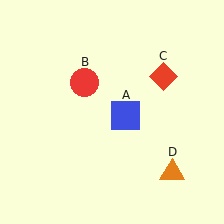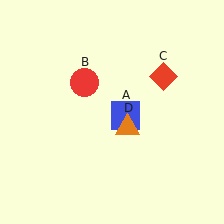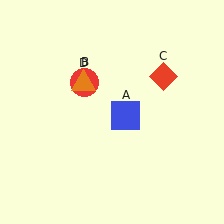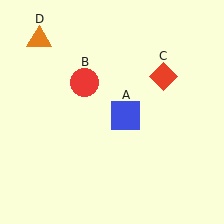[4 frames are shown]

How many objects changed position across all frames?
1 object changed position: orange triangle (object D).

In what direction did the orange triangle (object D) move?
The orange triangle (object D) moved up and to the left.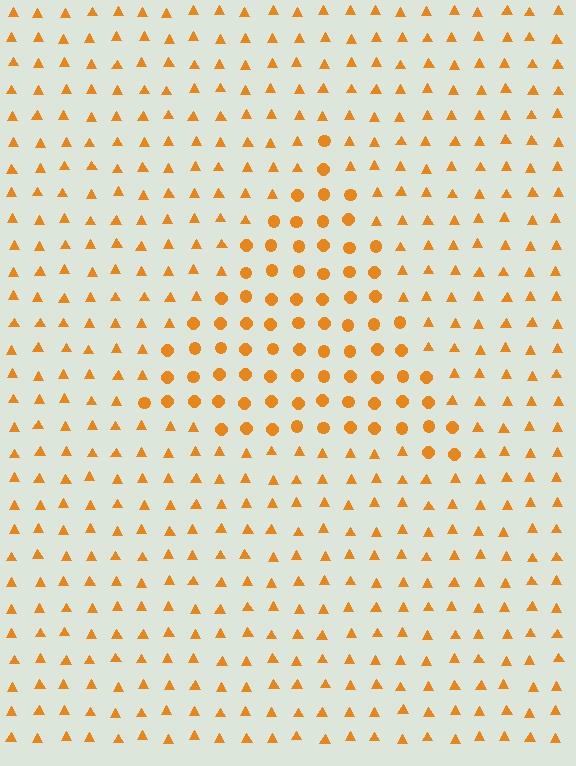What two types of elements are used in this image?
The image uses circles inside the triangle region and triangles outside it.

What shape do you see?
I see a triangle.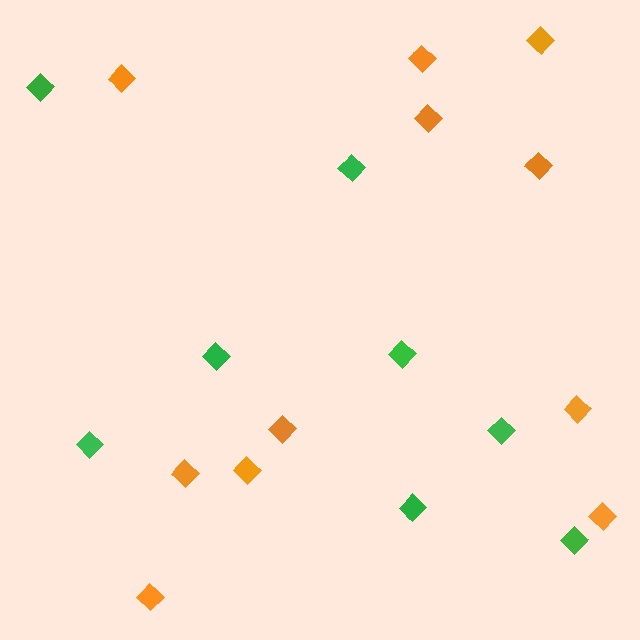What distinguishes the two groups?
There are 2 groups: one group of orange diamonds (11) and one group of green diamonds (8).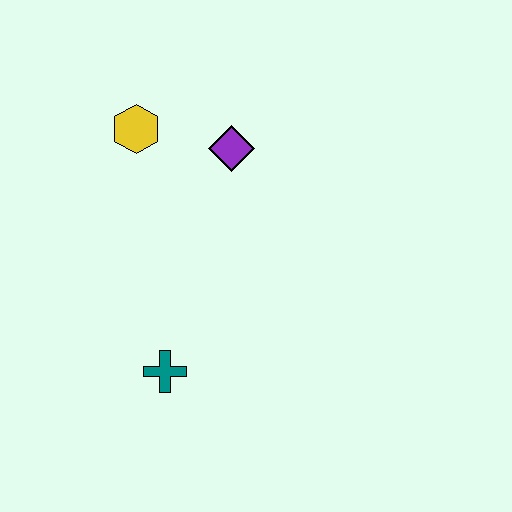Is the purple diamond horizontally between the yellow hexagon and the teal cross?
No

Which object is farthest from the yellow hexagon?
The teal cross is farthest from the yellow hexagon.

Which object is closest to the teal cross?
The purple diamond is closest to the teal cross.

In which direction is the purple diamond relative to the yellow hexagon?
The purple diamond is to the right of the yellow hexagon.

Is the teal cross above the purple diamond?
No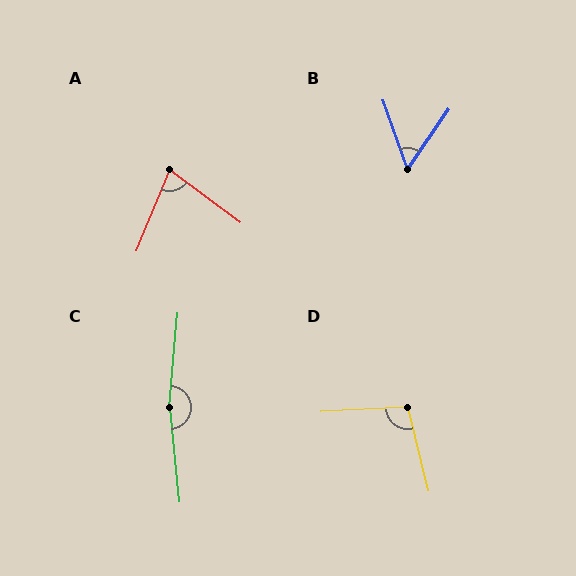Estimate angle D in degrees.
Approximately 101 degrees.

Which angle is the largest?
C, at approximately 169 degrees.